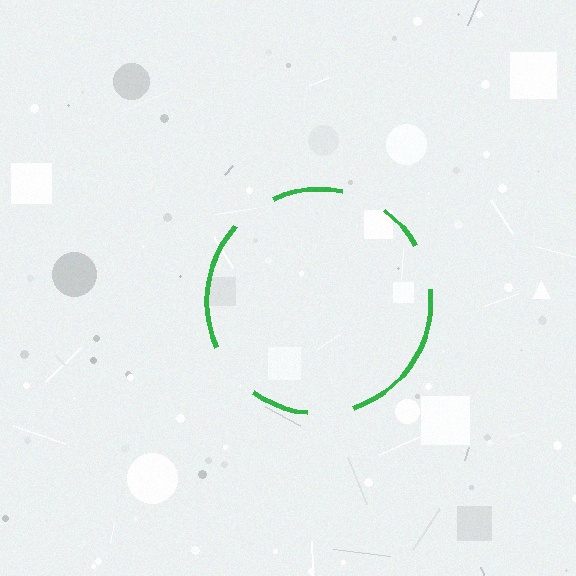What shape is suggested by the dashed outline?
The dashed outline suggests a circle.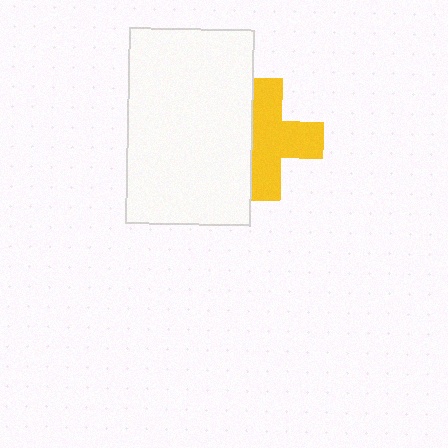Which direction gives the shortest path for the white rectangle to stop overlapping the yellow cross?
Moving left gives the shortest separation.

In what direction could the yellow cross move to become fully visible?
The yellow cross could move right. That would shift it out from behind the white rectangle entirely.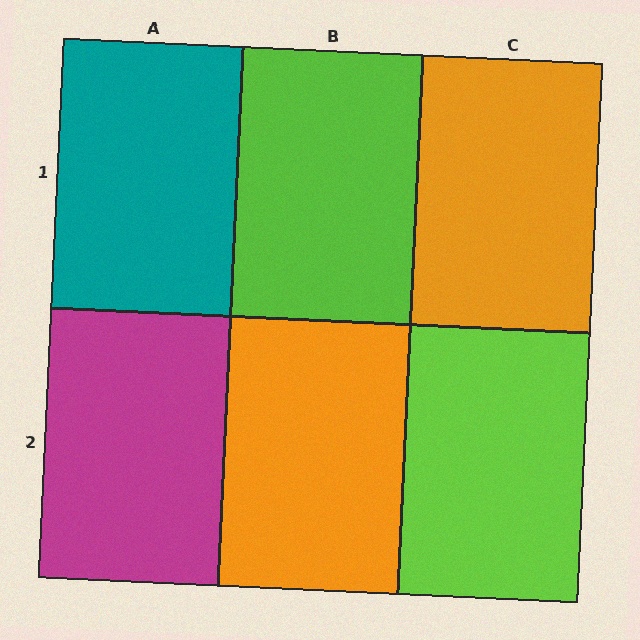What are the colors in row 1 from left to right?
Teal, lime, orange.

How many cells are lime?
2 cells are lime.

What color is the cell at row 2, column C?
Lime.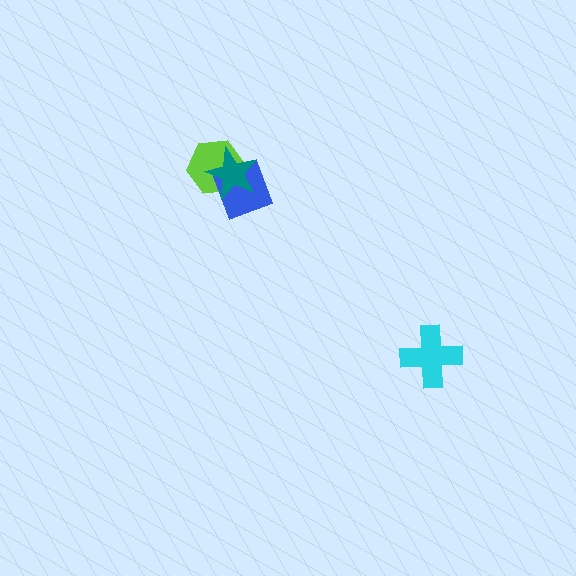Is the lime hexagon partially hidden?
Yes, it is partially covered by another shape.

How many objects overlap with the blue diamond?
2 objects overlap with the blue diamond.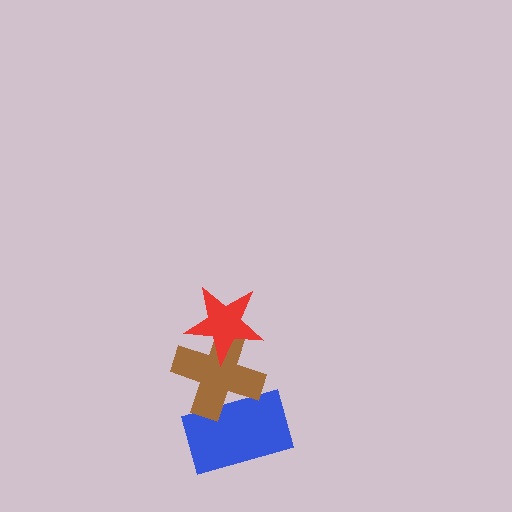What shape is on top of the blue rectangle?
The brown cross is on top of the blue rectangle.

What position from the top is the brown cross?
The brown cross is 2nd from the top.